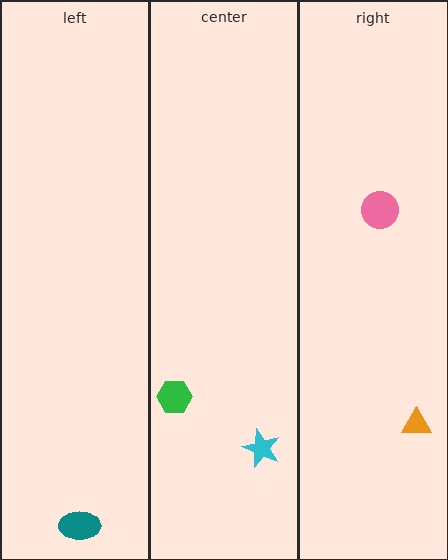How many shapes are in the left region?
1.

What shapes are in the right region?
The pink circle, the orange triangle.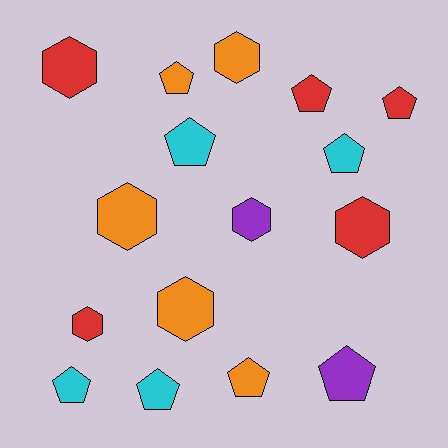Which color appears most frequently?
Orange, with 5 objects.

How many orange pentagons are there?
There are 2 orange pentagons.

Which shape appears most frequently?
Pentagon, with 9 objects.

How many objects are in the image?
There are 16 objects.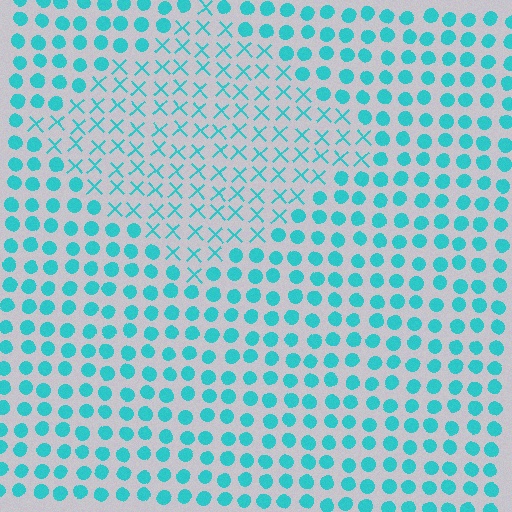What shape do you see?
I see a diamond.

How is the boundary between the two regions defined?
The boundary is defined by a change in element shape: X marks inside vs. circles outside. All elements share the same color and spacing.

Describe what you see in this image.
The image is filled with small cyan elements arranged in a uniform grid. A diamond-shaped region contains X marks, while the surrounding area contains circles. The boundary is defined purely by the change in element shape.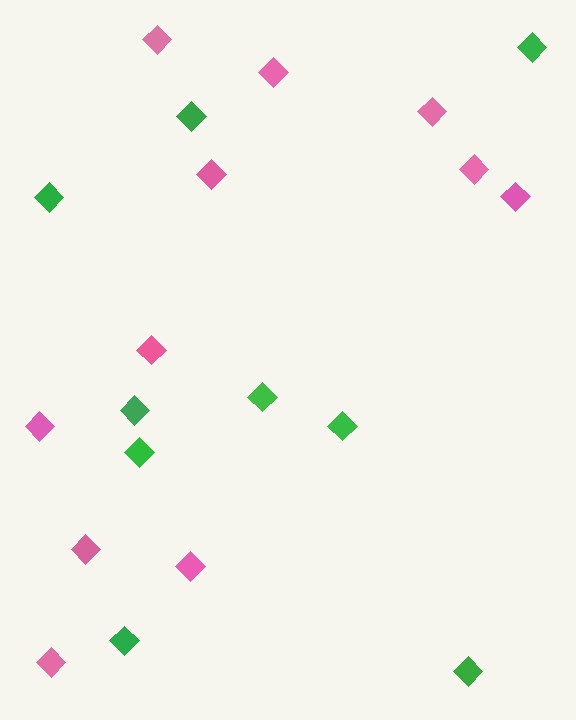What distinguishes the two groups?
There are 2 groups: one group of green diamonds (9) and one group of pink diamonds (11).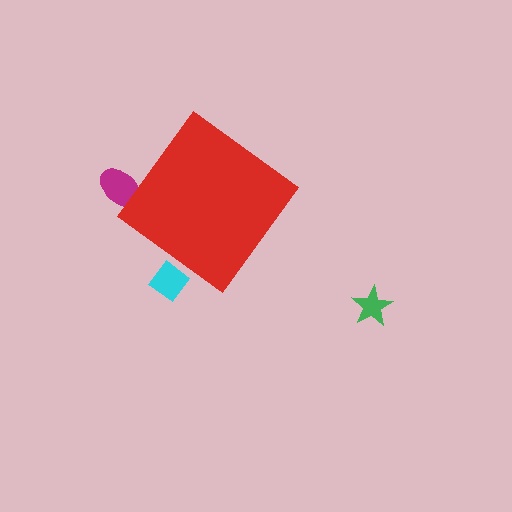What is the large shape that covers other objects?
A red diamond.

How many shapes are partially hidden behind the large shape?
2 shapes are partially hidden.